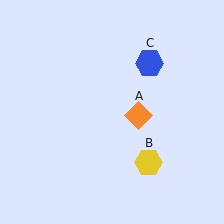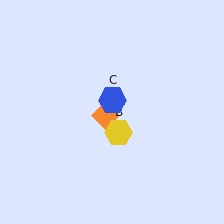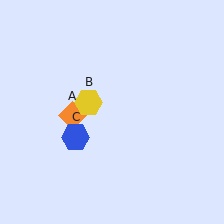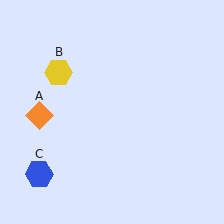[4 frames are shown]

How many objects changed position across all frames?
3 objects changed position: orange diamond (object A), yellow hexagon (object B), blue hexagon (object C).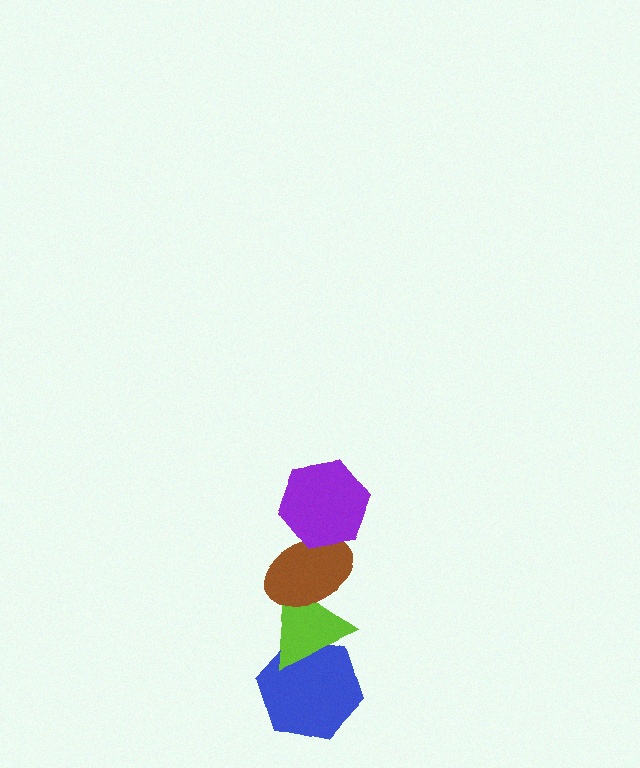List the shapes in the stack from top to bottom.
From top to bottom: the purple hexagon, the brown ellipse, the lime triangle, the blue hexagon.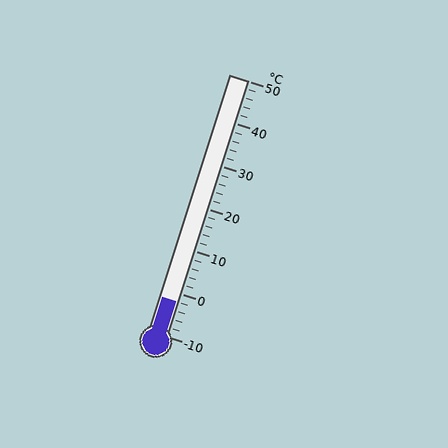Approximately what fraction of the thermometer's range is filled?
The thermometer is filled to approximately 15% of its range.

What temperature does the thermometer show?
The thermometer shows approximately -2°C.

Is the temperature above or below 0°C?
The temperature is below 0°C.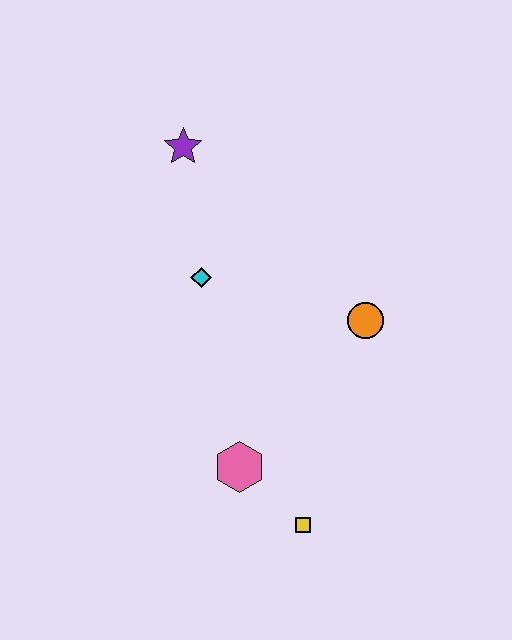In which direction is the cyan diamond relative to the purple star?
The cyan diamond is below the purple star.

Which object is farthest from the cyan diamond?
The yellow square is farthest from the cyan diamond.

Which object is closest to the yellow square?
The pink hexagon is closest to the yellow square.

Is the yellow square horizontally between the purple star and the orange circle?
Yes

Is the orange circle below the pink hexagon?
No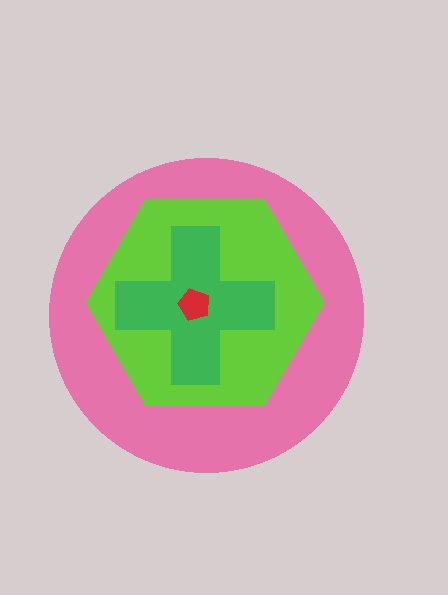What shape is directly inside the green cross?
The red pentagon.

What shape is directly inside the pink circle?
The lime hexagon.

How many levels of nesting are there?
4.